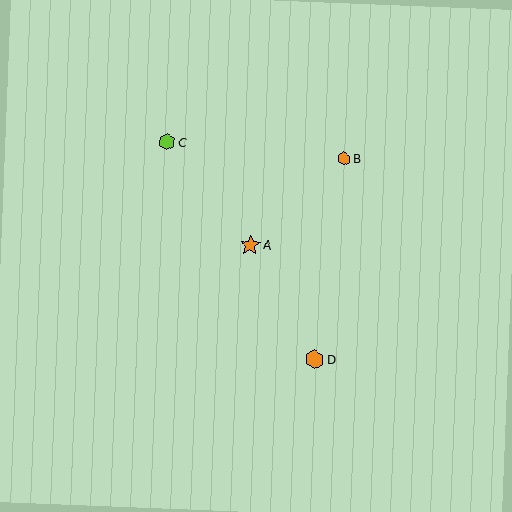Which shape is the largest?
The orange star (labeled A) is the largest.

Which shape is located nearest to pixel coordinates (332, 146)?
The orange hexagon (labeled B) at (344, 159) is nearest to that location.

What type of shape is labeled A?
Shape A is an orange star.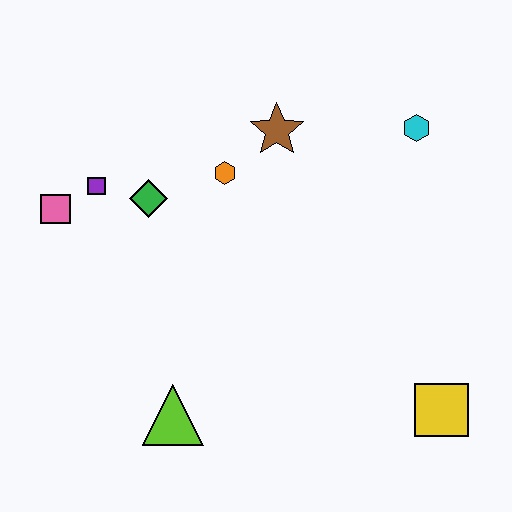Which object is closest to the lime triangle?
The green diamond is closest to the lime triangle.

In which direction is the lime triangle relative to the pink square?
The lime triangle is below the pink square.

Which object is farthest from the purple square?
The yellow square is farthest from the purple square.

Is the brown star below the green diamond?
No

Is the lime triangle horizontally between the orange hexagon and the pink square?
Yes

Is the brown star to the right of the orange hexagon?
Yes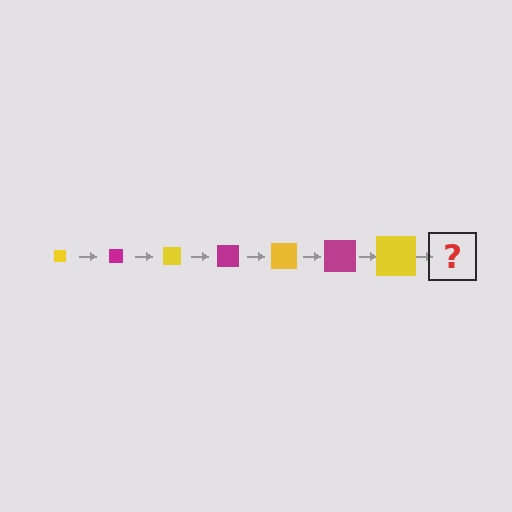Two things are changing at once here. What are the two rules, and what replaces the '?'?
The two rules are that the square grows larger each step and the color cycles through yellow and magenta. The '?' should be a magenta square, larger than the previous one.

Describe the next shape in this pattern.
It should be a magenta square, larger than the previous one.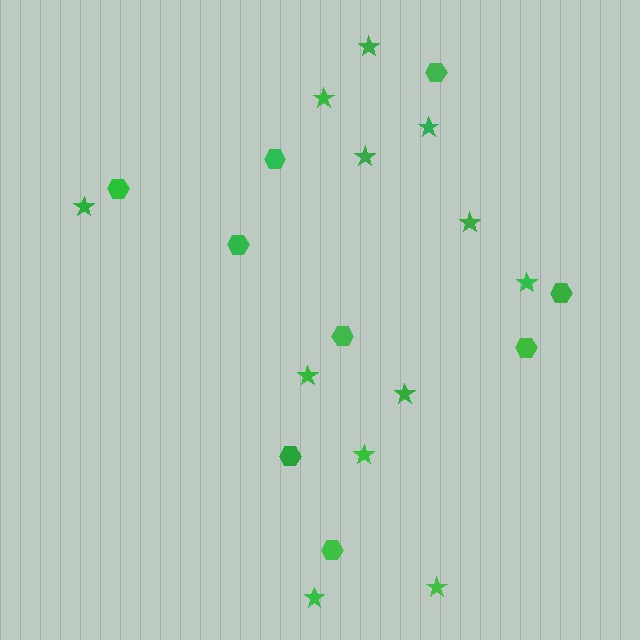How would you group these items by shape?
There are 2 groups: one group of hexagons (9) and one group of stars (12).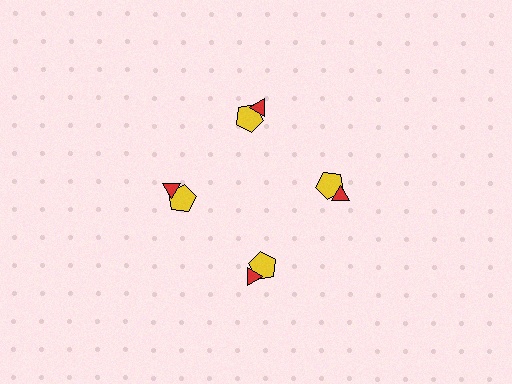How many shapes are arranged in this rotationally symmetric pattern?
There are 8 shapes, arranged in 4 groups of 2.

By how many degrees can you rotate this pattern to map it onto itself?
The pattern maps onto itself every 90 degrees of rotation.